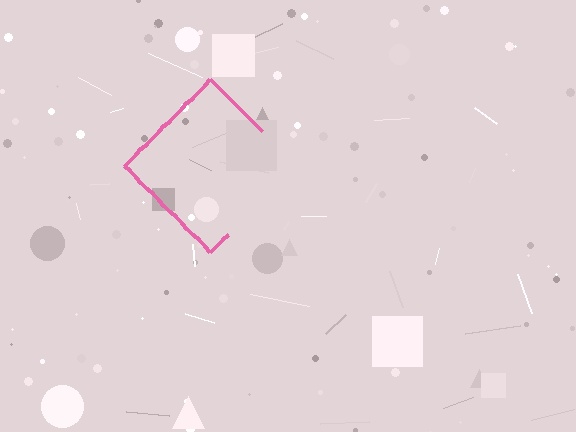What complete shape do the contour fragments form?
The contour fragments form a diamond.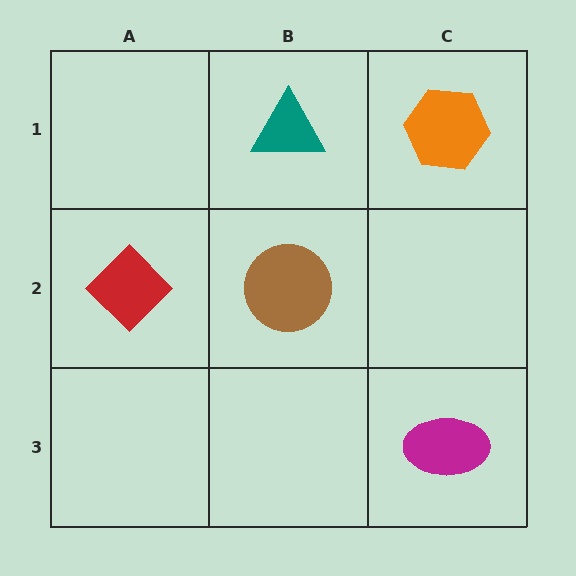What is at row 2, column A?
A red diamond.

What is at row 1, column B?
A teal triangle.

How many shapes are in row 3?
1 shape.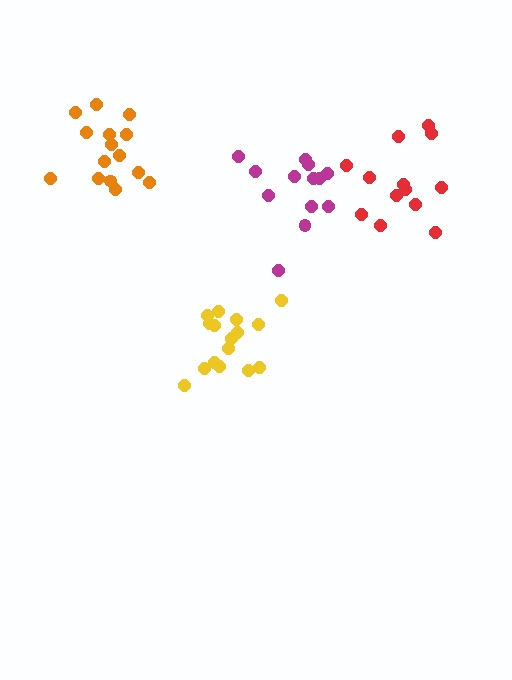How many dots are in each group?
Group 1: 15 dots, Group 2: 16 dots, Group 3: 13 dots, Group 4: 13 dots (57 total).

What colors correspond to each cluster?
The clusters are colored: orange, yellow, red, magenta.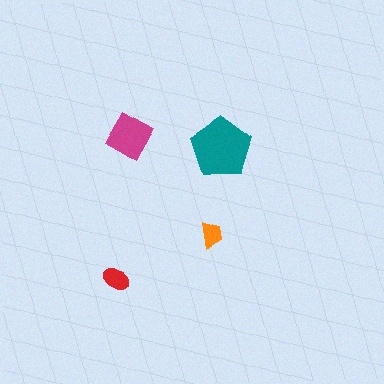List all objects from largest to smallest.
The teal pentagon, the magenta diamond, the red ellipse, the orange trapezoid.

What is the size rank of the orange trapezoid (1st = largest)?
4th.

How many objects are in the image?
There are 4 objects in the image.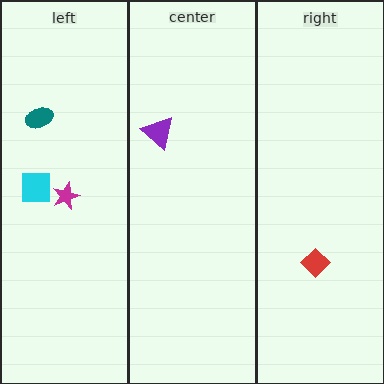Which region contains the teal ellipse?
The left region.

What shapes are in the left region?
The teal ellipse, the magenta star, the cyan square.